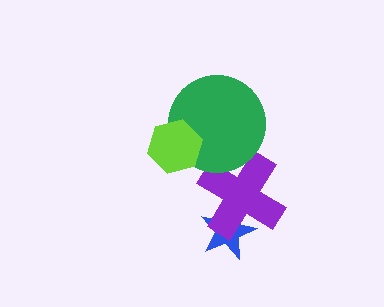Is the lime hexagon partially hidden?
No, no other shape covers it.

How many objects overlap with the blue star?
1 object overlaps with the blue star.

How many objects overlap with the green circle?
2 objects overlap with the green circle.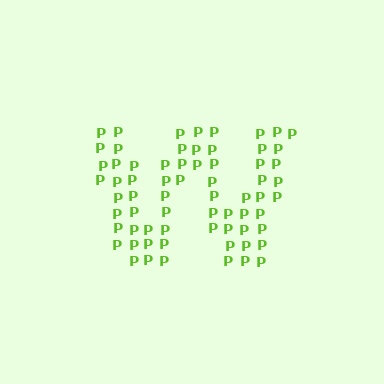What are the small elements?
The small elements are letter P's.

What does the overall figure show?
The overall figure shows the letter W.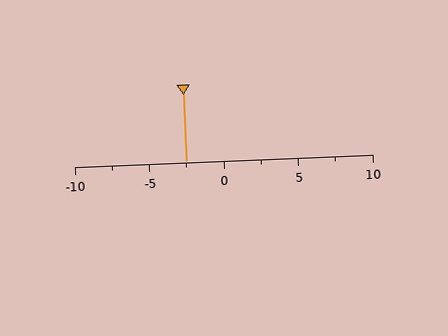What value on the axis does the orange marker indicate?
The marker indicates approximately -2.5.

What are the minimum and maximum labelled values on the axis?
The axis runs from -10 to 10.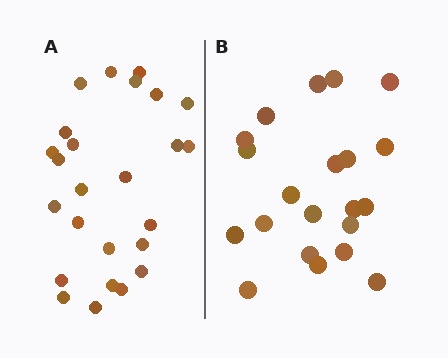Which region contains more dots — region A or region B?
Region A (the left region) has more dots.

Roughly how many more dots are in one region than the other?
Region A has about 4 more dots than region B.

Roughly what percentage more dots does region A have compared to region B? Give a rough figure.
About 20% more.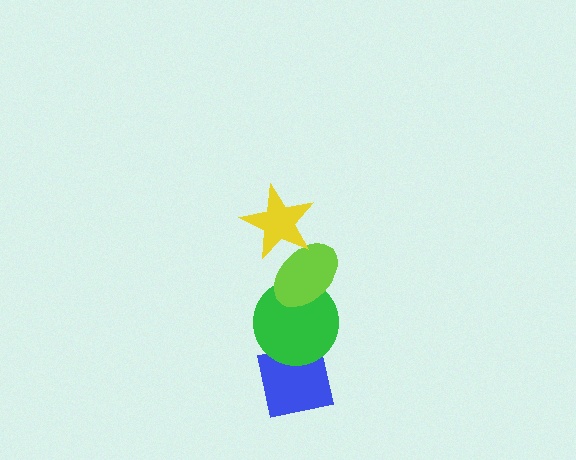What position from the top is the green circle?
The green circle is 3rd from the top.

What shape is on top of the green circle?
The lime ellipse is on top of the green circle.